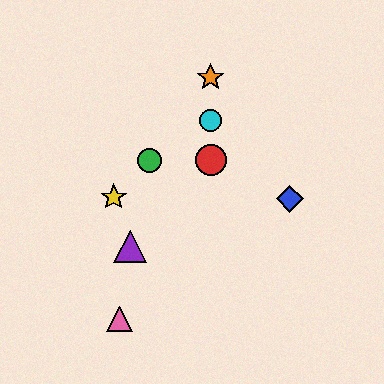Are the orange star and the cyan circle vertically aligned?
Yes, both are at x≈211.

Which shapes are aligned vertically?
The red circle, the orange star, the cyan circle are aligned vertically.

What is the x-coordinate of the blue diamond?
The blue diamond is at x≈290.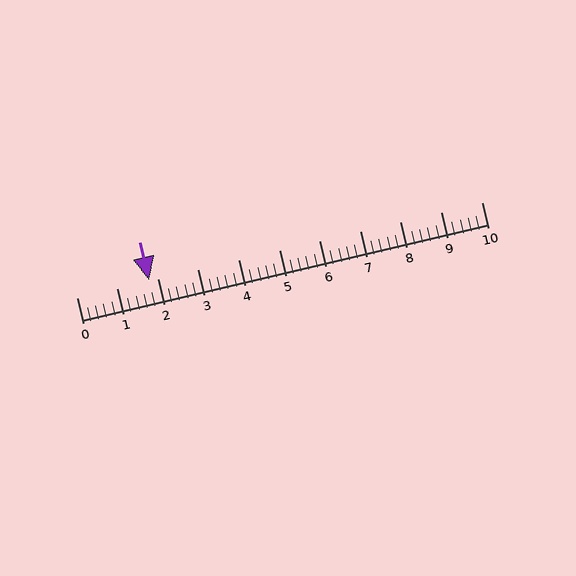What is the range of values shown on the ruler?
The ruler shows values from 0 to 10.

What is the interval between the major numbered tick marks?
The major tick marks are spaced 1 units apart.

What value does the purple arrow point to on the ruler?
The purple arrow points to approximately 1.8.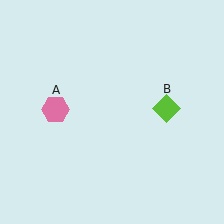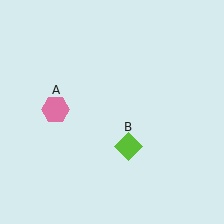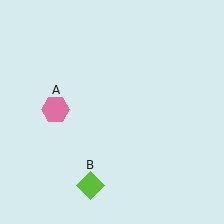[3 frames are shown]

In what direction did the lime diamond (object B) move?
The lime diamond (object B) moved down and to the left.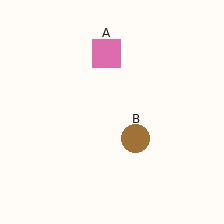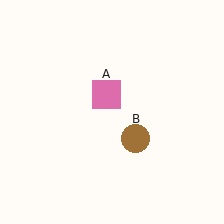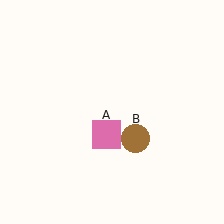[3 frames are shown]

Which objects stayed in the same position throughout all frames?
Brown circle (object B) remained stationary.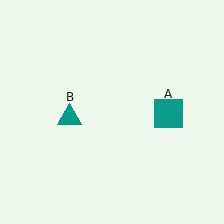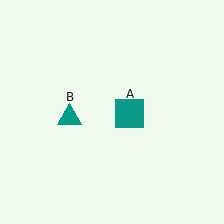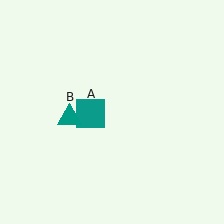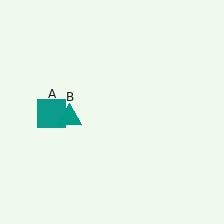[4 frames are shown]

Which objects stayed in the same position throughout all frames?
Teal triangle (object B) remained stationary.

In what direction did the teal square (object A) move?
The teal square (object A) moved left.